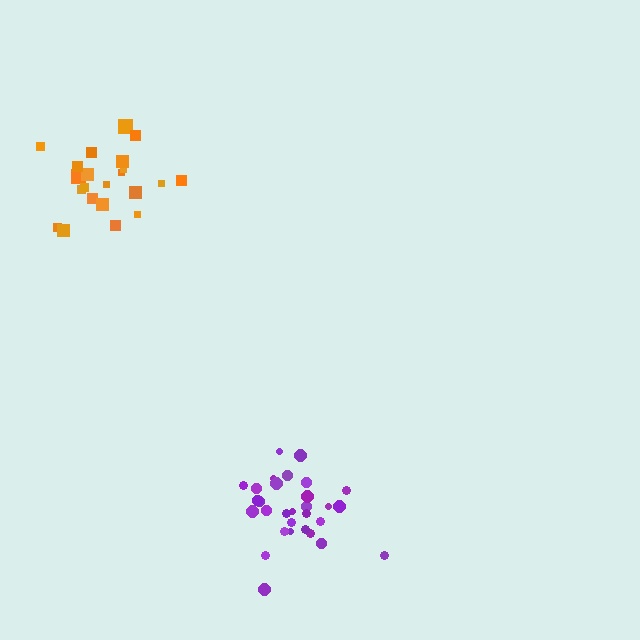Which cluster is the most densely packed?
Purple.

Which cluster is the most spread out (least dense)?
Orange.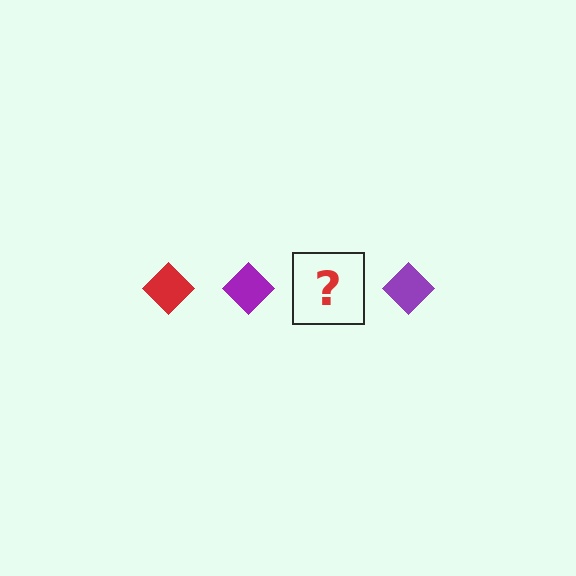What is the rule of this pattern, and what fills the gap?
The rule is that the pattern cycles through red, purple diamonds. The gap should be filled with a red diamond.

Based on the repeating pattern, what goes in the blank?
The blank should be a red diamond.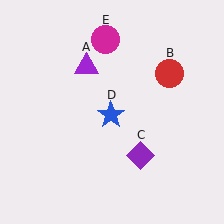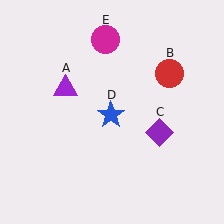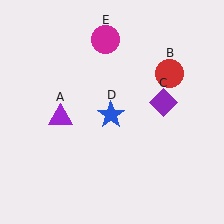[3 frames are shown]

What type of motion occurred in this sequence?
The purple triangle (object A), purple diamond (object C) rotated counterclockwise around the center of the scene.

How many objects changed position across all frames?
2 objects changed position: purple triangle (object A), purple diamond (object C).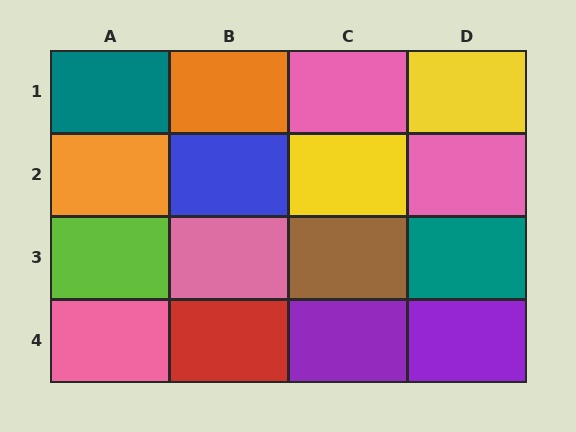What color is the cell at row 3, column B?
Pink.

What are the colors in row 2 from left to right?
Orange, blue, yellow, pink.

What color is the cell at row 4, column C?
Purple.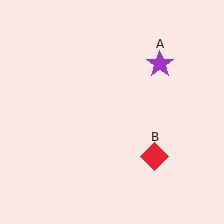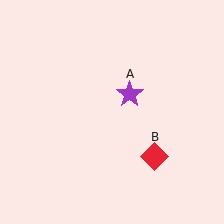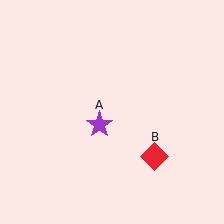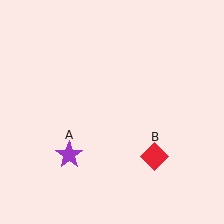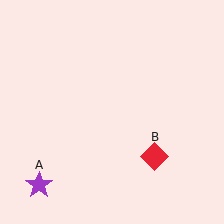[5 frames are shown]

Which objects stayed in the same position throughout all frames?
Red diamond (object B) remained stationary.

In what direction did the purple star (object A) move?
The purple star (object A) moved down and to the left.